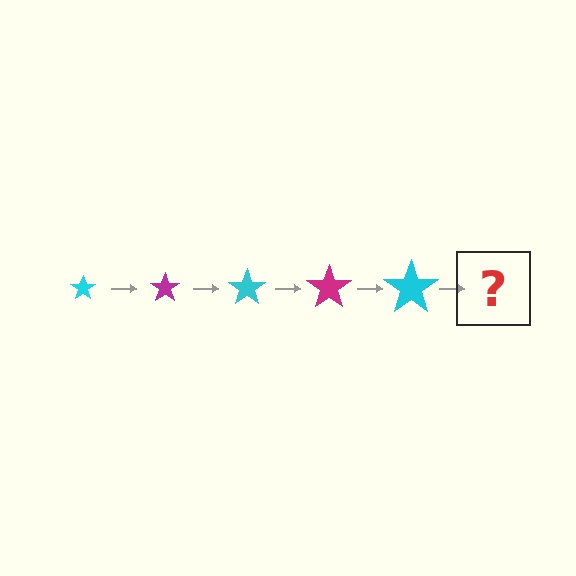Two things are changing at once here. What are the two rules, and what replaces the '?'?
The two rules are that the star grows larger each step and the color cycles through cyan and magenta. The '?' should be a magenta star, larger than the previous one.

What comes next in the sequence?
The next element should be a magenta star, larger than the previous one.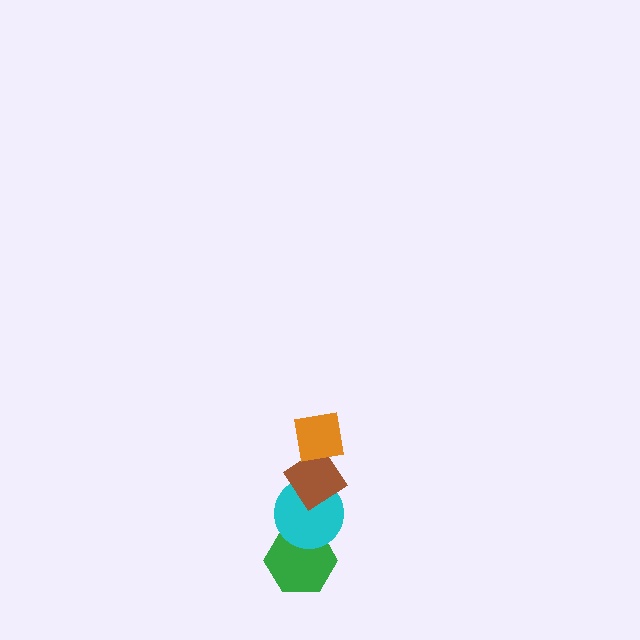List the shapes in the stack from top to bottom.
From top to bottom: the orange square, the brown diamond, the cyan circle, the green hexagon.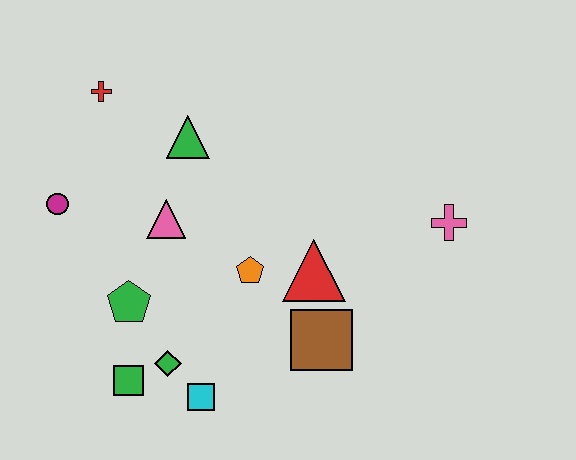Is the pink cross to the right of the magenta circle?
Yes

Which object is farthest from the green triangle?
The pink cross is farthest from the green triangle.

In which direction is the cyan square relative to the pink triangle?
The cyan square is below the pink triangle.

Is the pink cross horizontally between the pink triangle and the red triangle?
No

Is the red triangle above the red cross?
No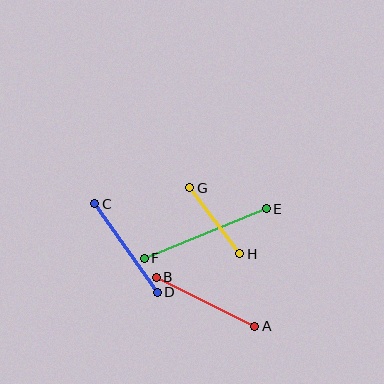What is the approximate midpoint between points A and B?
The midpoint is at approximately (206, 302) pixels.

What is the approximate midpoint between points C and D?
The midpoint is at approximately (126, 248) pixels.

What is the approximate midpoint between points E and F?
The midpoint is at approximately (205, 233) pixels.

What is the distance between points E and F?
The distance is approximately 132 pixels.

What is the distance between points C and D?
The distance is approximately 108 pixels.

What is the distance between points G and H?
The distance is approximately 83 pixels.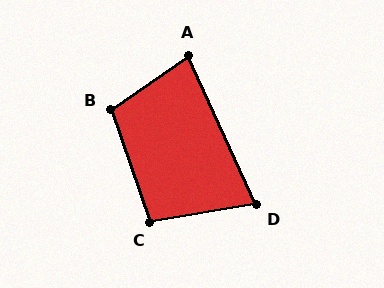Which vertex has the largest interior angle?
B, at approximately 105 degrees.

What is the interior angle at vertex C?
Approximately 100 degrees (obtuse).